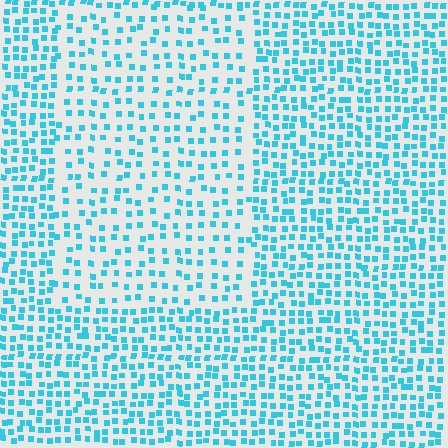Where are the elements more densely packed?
The elements are more densely packed outside the rectangle boundary.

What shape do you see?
I see a rectangle.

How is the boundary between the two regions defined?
The boundary is defined by a change in element density (approximately 1.7x ratio). All elements are the same color, size, and shape.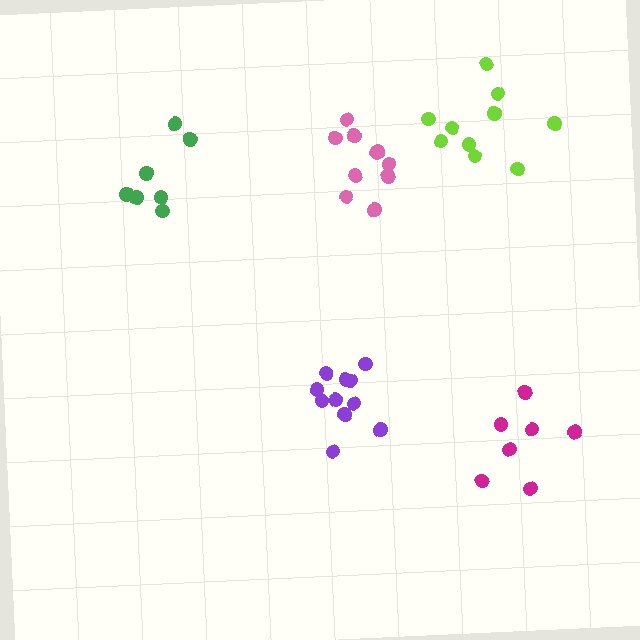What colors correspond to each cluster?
The clusters are colored: purple, lime, magenta, green, pink.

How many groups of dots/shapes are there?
There are 5 groups.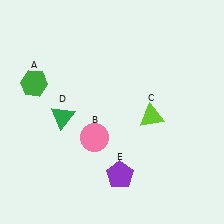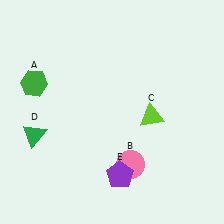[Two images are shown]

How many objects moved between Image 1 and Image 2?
2 objects moved between the two images.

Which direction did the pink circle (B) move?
The pink circle (B) moved right.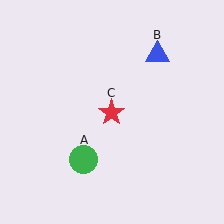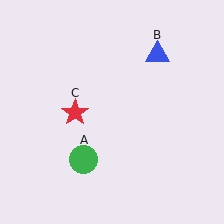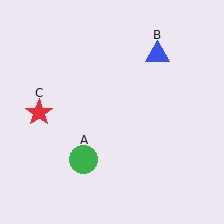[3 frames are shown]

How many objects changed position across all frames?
1 object changed position: red star (object C).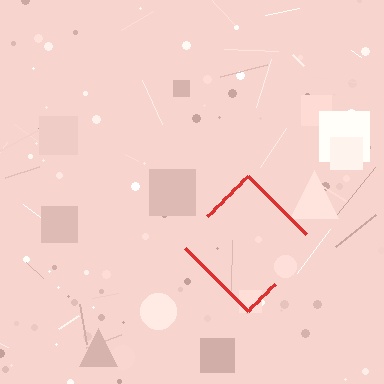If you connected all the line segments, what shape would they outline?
They would outline a diamond.